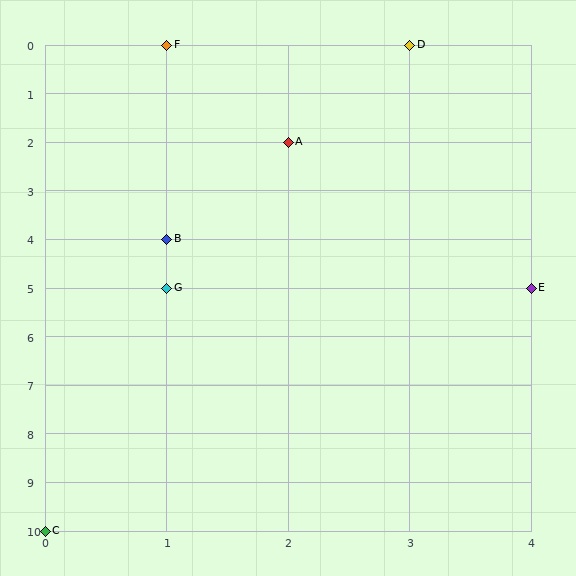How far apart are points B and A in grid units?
Points B and A are 1 column and 2 rows apart (about 2.2 grid units diagonally).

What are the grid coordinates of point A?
Point A is at grid coordinates (2, 2).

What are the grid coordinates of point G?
Point G is at grid coordinates (1, 5).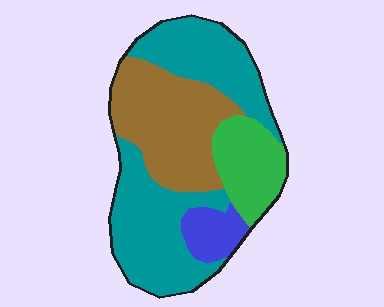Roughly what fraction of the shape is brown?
Brown takes up about one third (1/3) of the shape.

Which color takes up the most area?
Teal, at roughly 45%.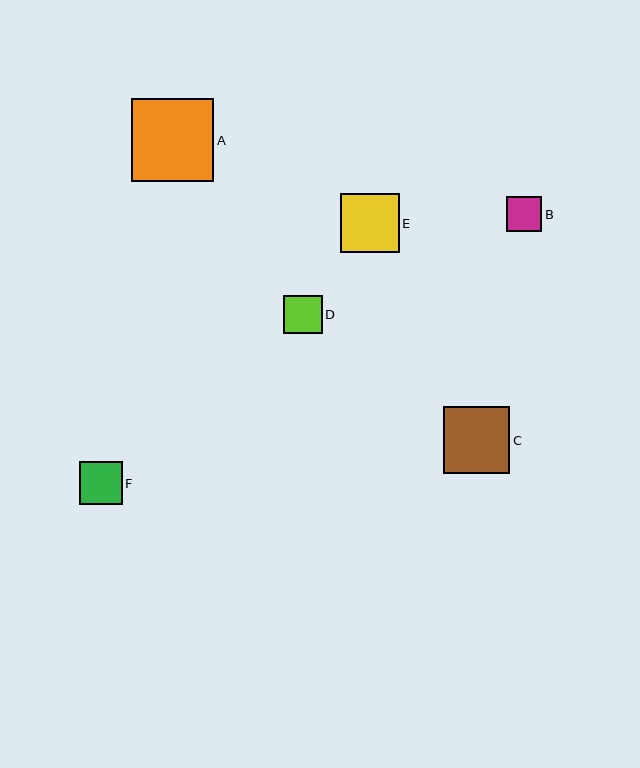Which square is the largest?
Square A is the largest with a size of approximately 83 pixels.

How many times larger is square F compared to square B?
Square F is approximately 1.2 times the size of square B.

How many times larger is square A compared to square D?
Square A is approximately 2.1 times the size of square D.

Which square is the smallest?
Square B is the smallest with a size of approximately 35 pixels.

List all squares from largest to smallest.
From largest to smallest: A, C, E, F, D, B.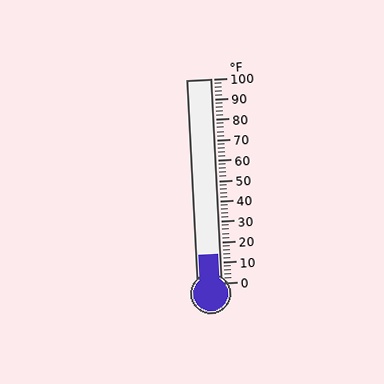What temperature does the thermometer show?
The thermometer shows approximately 14°F.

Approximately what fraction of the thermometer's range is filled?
The thermometer is filled to approximately 15% of its range.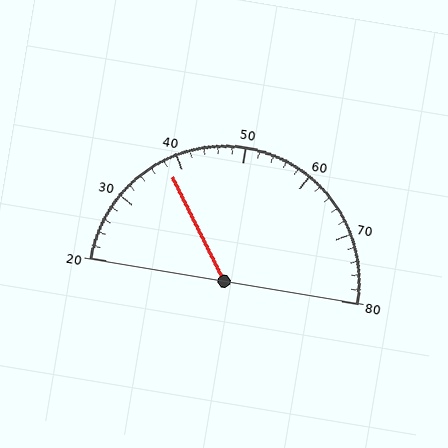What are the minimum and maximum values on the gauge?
The gauge ranges from 20 to 80.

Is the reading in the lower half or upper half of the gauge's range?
The reading is in the lower half of the range (20 to 80).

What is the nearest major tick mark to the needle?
The nearest major tick mark is 40.